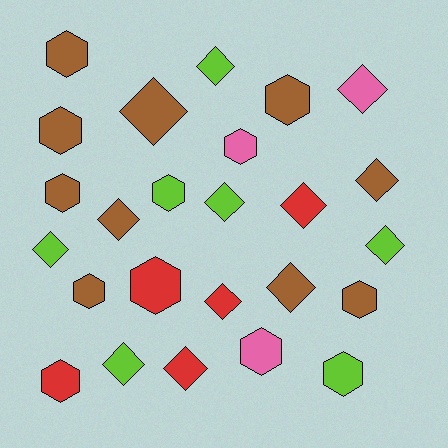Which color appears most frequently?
Brown, with 10 objects.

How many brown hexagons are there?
There are 6 brown hexagons.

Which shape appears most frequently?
Diamond, with 13 objects.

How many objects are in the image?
There are 25 objects.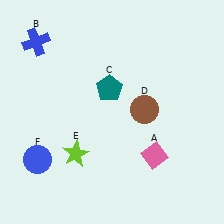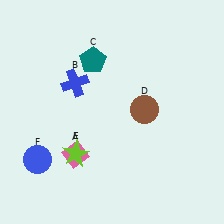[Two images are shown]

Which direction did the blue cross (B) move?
The blue cross (B) moved down.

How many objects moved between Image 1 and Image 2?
3 objects moved between the two images.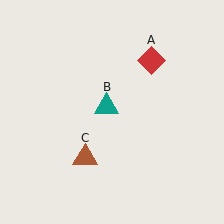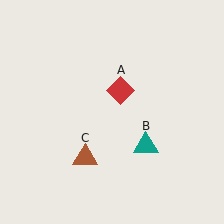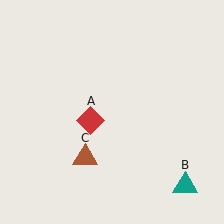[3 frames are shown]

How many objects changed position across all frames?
2 objects changed position: red diamond (object A), teal triangle (object B).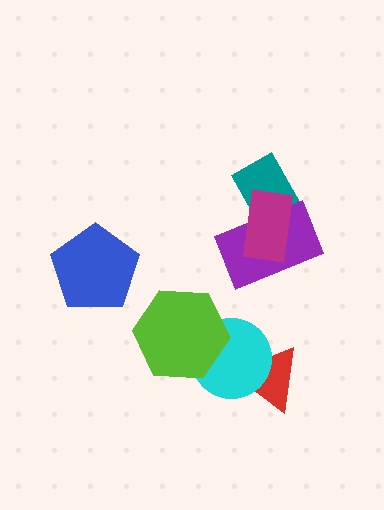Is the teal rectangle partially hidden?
Yes, it is partially covered by another shape.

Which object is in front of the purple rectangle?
The magenta rectangle is in front of the purple rectangle.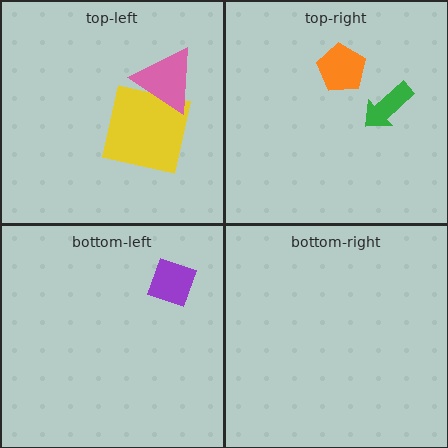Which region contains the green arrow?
The top-right region.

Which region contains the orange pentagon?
The top-right region.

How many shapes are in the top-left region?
2.